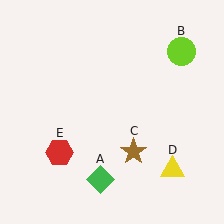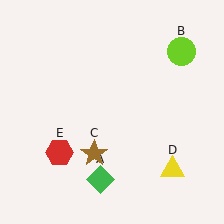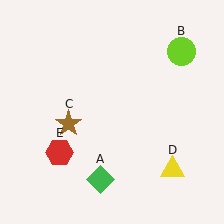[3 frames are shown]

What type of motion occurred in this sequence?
The brown star (object C) rotated clockwise around the center of the scene.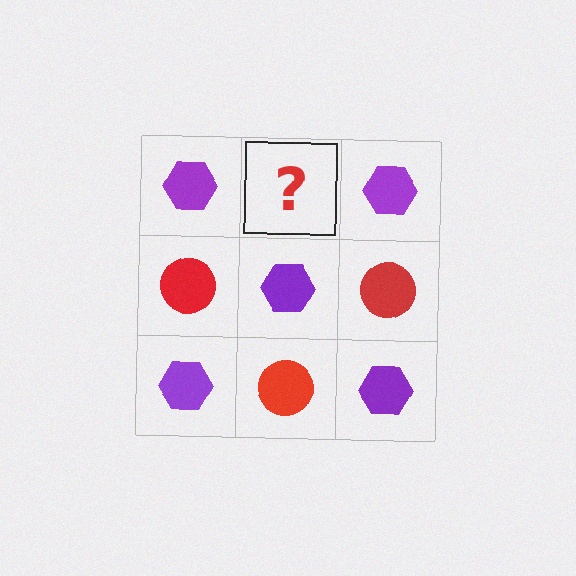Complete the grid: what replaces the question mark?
The question mark should be replaced with a red circle.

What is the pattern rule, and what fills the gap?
The rule is that it alternates purple hexagon and red circle in a checkerboard pattern. The gap should be filled with a red circle.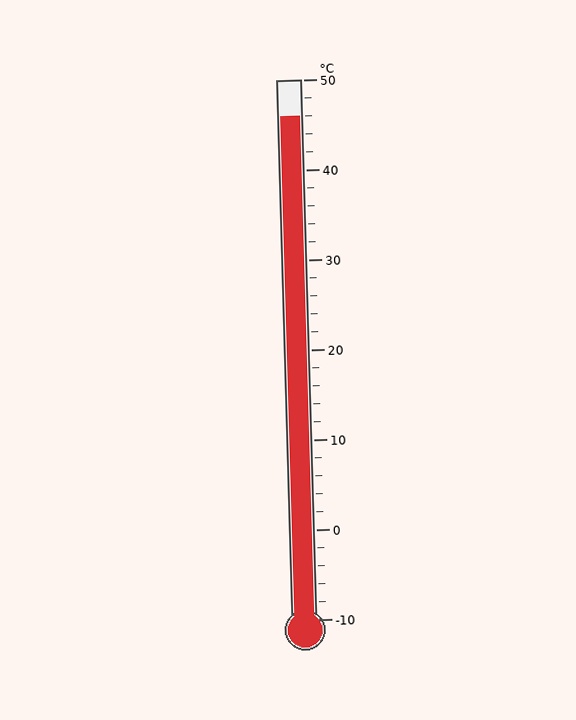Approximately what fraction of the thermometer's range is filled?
The thermometer is filled to approximately 95% of its range.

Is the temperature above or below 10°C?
The temperature is above 10°C.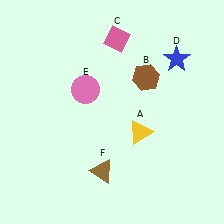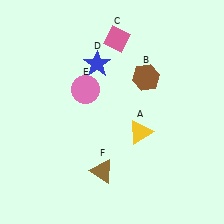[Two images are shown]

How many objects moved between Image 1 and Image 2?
1 object moved between the two images.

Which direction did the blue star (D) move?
The blue star (D) moved left.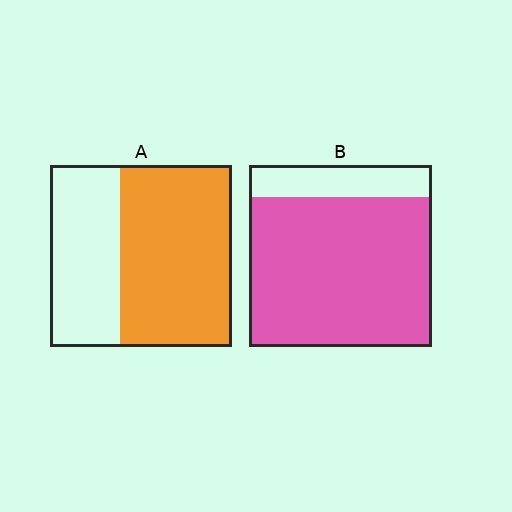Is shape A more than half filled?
Yes.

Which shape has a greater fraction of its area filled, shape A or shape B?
Shape B.